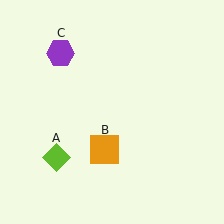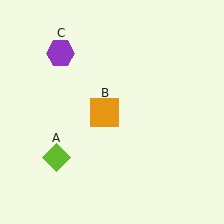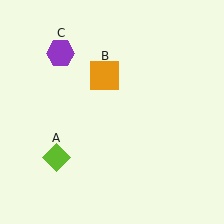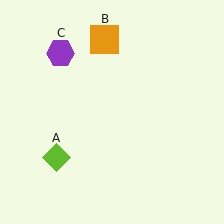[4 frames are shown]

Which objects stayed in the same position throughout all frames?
Lime diamond (object A) and purple hexagon (object C) remained stationary.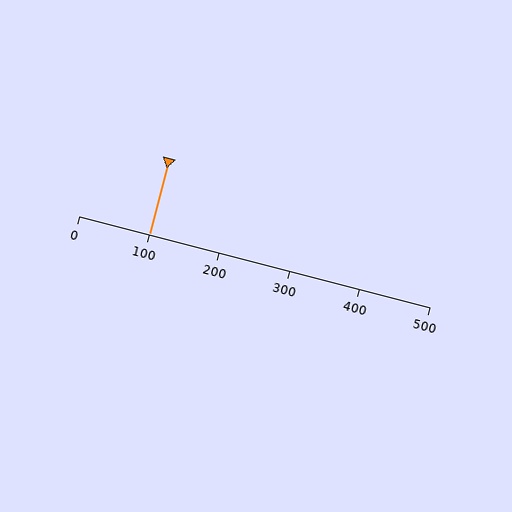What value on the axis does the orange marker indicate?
The marker indicates approximately 100.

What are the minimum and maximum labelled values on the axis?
The axis runs from 0 to 500.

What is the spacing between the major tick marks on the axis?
The major ticks are spaced 100 apart.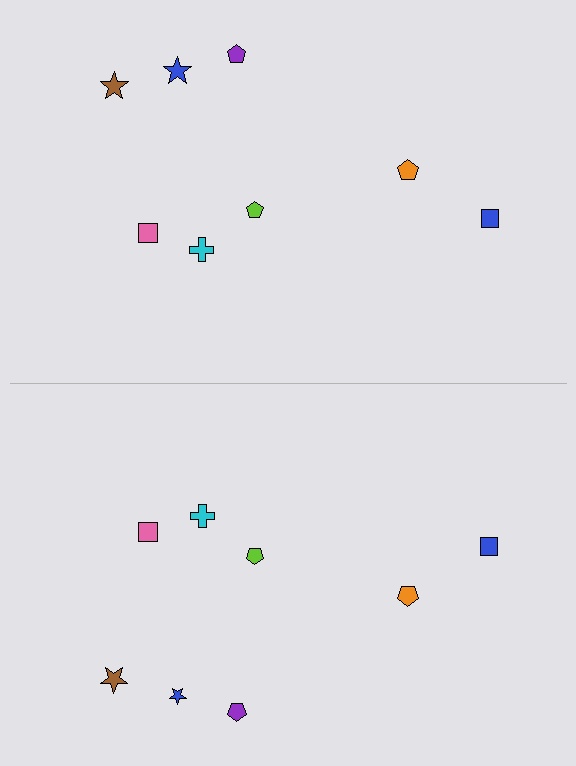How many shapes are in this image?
There are 16 shapes in this image.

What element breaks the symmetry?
The blue star on the bottom side has a different size than its mirror counterpart.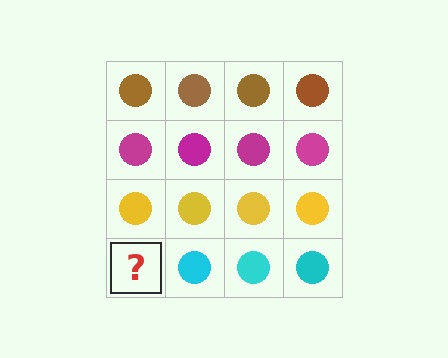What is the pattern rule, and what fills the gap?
The rule is that each row has a consistent color. The gap should be filled with a cyan circle.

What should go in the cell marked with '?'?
The missing cell should contain a cyan circle.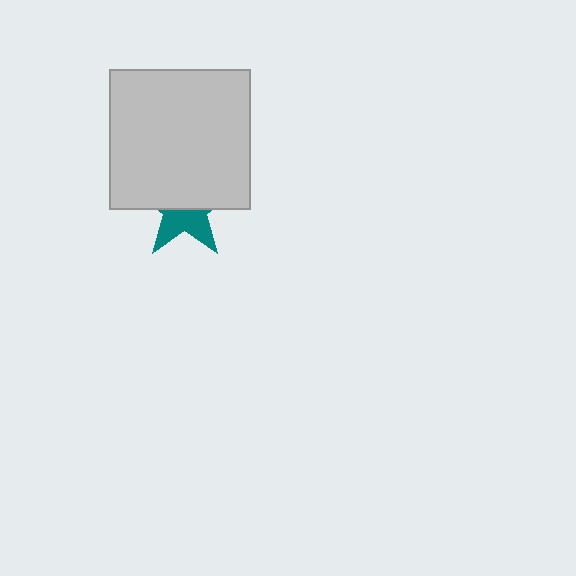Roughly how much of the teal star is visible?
A small part of it is visible (roughly 43%).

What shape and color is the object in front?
The object in front is a light gray square.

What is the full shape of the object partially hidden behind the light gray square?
The partially hidden object is a teal star.